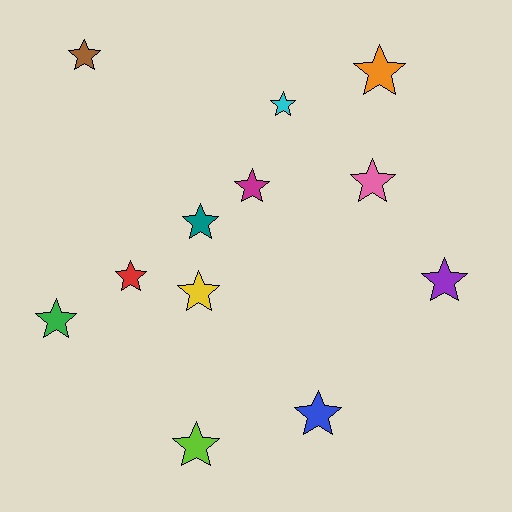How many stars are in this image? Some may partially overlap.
There are 12 stars.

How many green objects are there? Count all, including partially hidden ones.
There is 1 green object.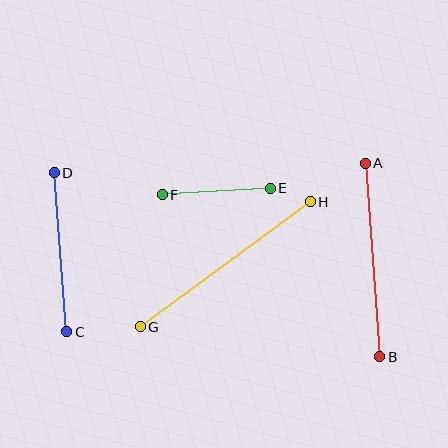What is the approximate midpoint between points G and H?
The midpoint is at approximately (225, 264) pixels.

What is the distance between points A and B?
The distance is approximately 194 pixels.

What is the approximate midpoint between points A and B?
The midpoint is at approximately (373, 260) pixels.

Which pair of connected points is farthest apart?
Points G and H are farthest apart.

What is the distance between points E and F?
The distance is approximately 108 pixels.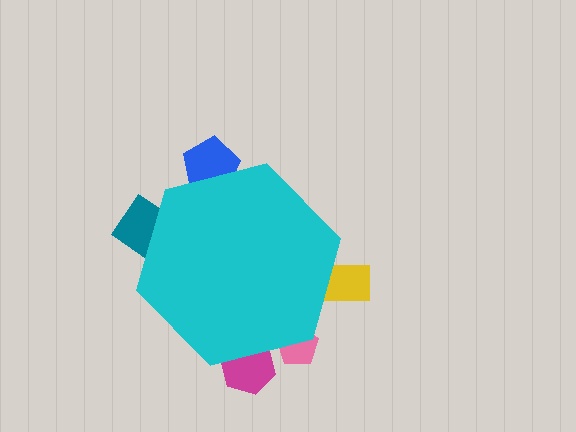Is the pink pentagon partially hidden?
Yes, the pink pentagon is partially hidden behind the cyan hexagon.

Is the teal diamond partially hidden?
Yes, the teal diamond is partially hidden behind the cyan hexagon.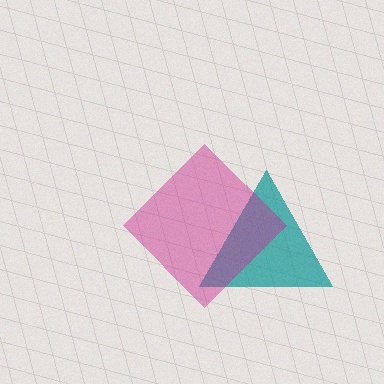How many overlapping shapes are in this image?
There are 2 overlapping shapes in the image.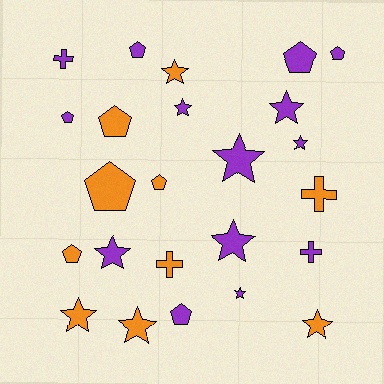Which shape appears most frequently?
Star, with 11 objects.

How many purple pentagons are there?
There are 5 purple pentagons.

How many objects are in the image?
There are 24 objects.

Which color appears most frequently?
Purple, with 14 objects.